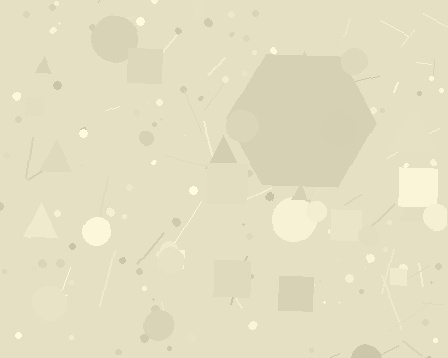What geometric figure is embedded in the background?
A hexagon is embedded in the background.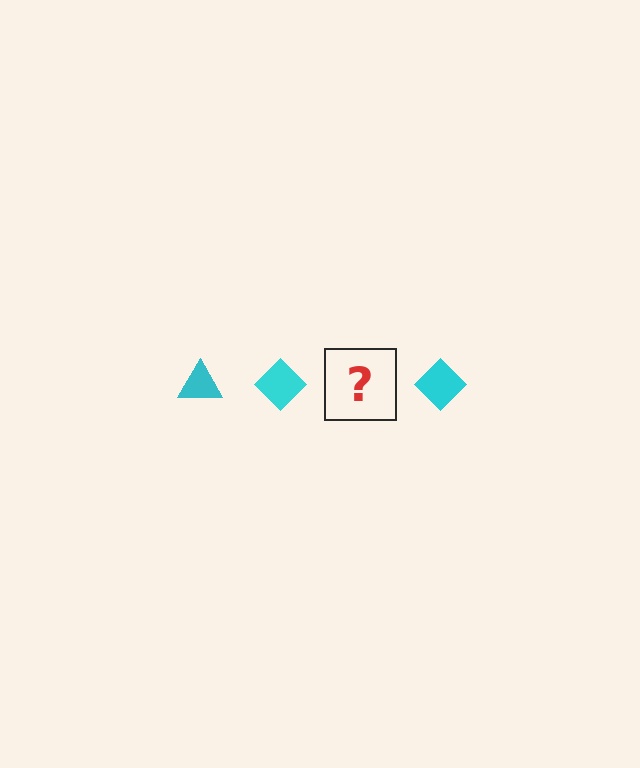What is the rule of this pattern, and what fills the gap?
The rule is that the pattern cycles through triangle, diamond shapes in cyan. The gap should be filled with a cyan triangle.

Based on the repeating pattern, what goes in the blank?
The blank should be a cyan triangle.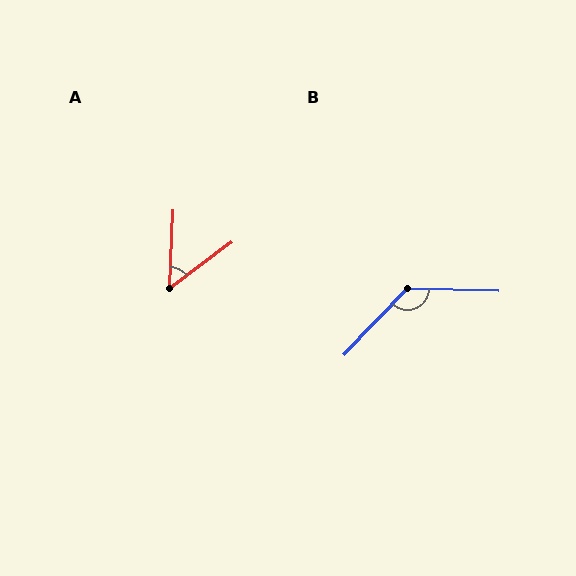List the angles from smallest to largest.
A (51°), B (132°).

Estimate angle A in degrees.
Approximately 51 degrees.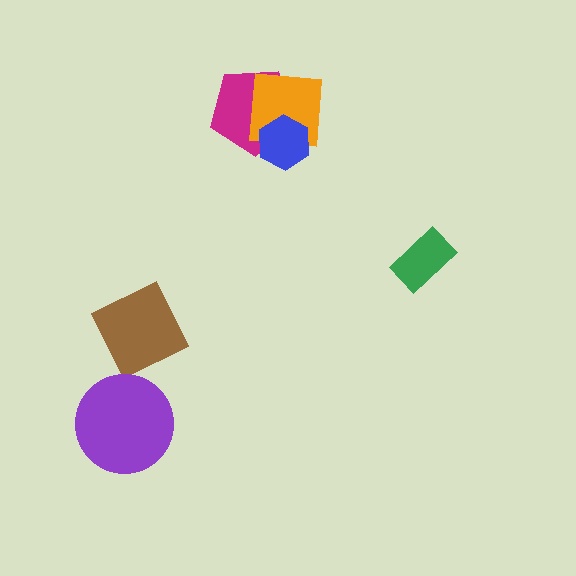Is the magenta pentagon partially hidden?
Yes, it is partially covered by another shape.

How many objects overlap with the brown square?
0 objects overlap with the brown square.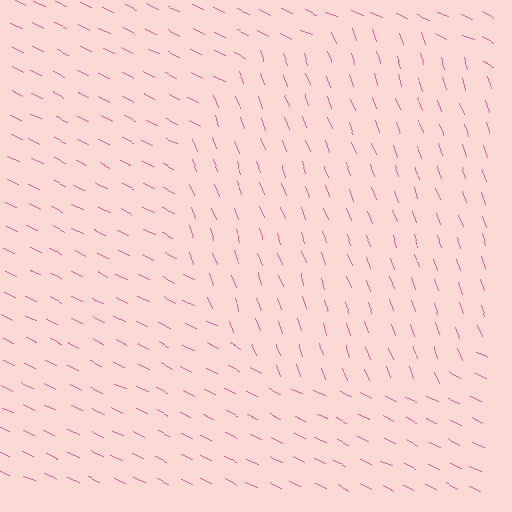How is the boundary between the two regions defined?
The boundary is defined purely by a change in line orientation (approximately 45 degrees difference). All lines are the same color and thickness.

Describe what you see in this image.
The image is filled with small pink line segments. A circle region in the image has lines oriented differently from the surrounding lines, creating a visible texture boundary.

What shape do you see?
I see a circle.